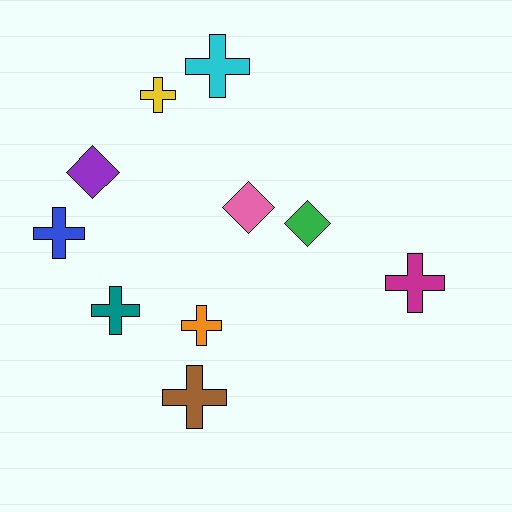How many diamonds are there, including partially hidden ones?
There are 3 diamonds.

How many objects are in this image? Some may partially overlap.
There are 10 objects.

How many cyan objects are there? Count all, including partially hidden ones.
There is 1 cyan object.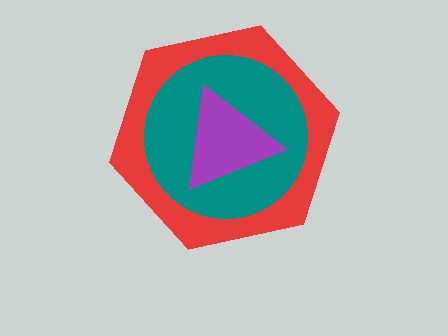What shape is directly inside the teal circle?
The purple triangle.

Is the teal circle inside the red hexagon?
Yes.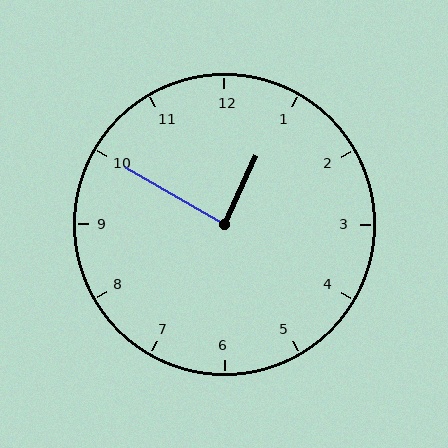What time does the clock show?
12:50.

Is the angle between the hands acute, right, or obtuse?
It is right.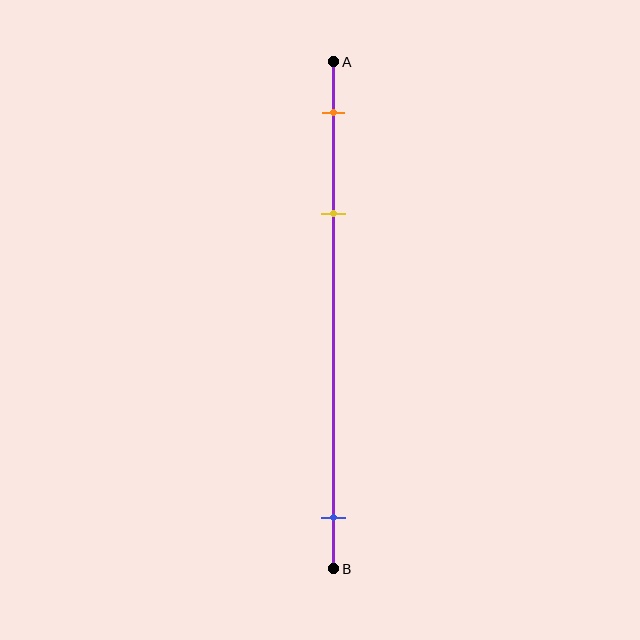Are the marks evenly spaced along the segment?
No, the marks are not evenly spaced.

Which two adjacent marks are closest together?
The orange and yellow marks are the closest adjacent pair.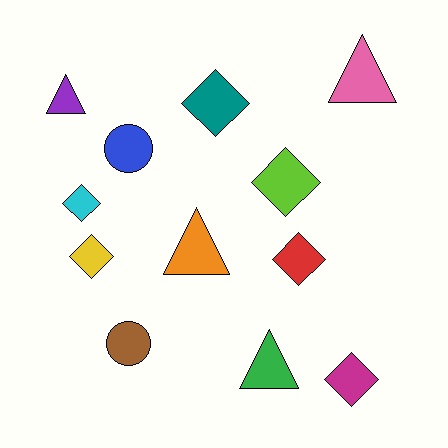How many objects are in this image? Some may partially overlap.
There are 12 objects.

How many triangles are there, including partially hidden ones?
There are 4 triangles.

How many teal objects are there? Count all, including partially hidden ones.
There is 1 teal object.